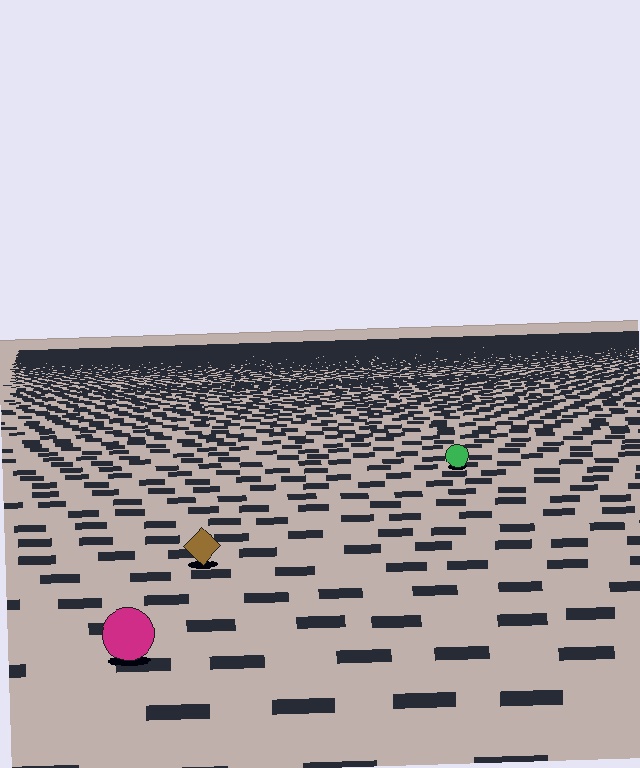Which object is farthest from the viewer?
The green circle is farthest from the viewer. It appears smaller and the ground texture around it is denser.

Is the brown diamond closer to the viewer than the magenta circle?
No. The magenta circle is closer — you can tell from the texture gradient: the ground texture is coarser near it.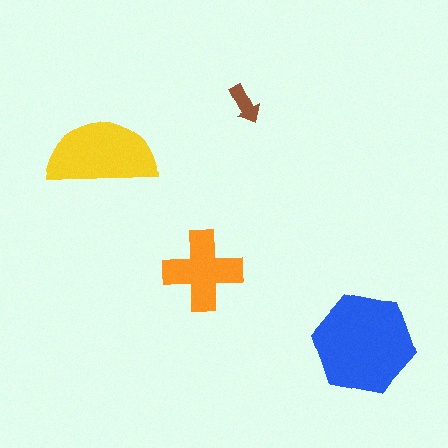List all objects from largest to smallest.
The blue hexagon, the yellow semicircle, the orange cross, the brown arrow.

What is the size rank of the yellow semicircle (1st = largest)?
2nd.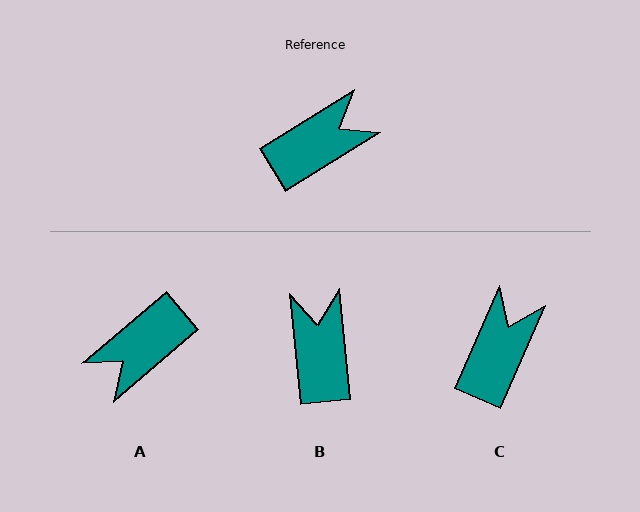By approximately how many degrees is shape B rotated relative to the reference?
Approximately 64 degrees counter-clockwise.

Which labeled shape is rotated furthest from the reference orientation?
A, about 171 degrees away.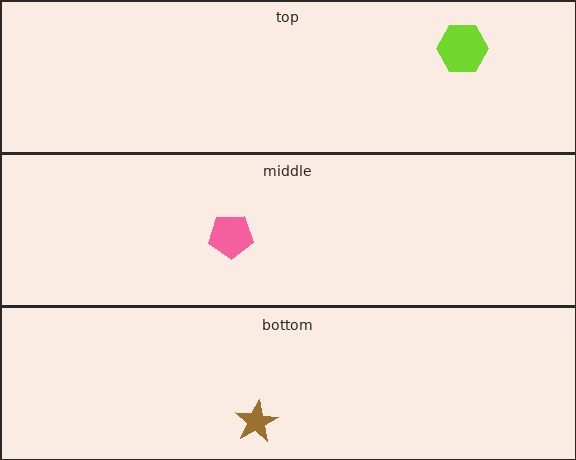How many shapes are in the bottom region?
1.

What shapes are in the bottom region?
The brown star.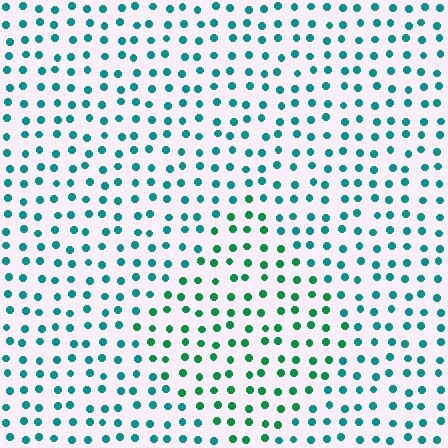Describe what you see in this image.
The image is filled with small teal elements in a uniform arrangement. A diamond-shaped region is visible where the elements are tinted to a slightly different hue, forming a subtle color boundary.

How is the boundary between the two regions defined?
The boundary is defined purely by a slight shift in hue (about 35 degrees). Spacing, size, and orientation are identical on both sides.